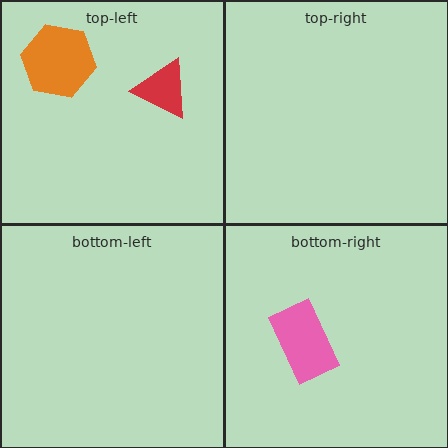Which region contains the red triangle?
The top-left region.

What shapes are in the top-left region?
The orange hexagon, the red triangle.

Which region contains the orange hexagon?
The top-left region.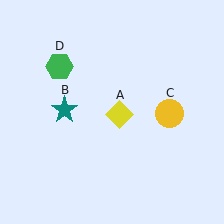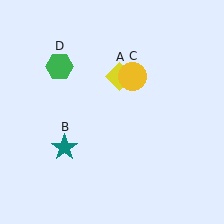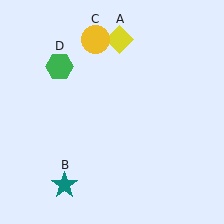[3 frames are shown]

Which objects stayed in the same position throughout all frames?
Green hexagon (object D) remained stationary.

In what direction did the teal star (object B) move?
The teal star (object B) moved down.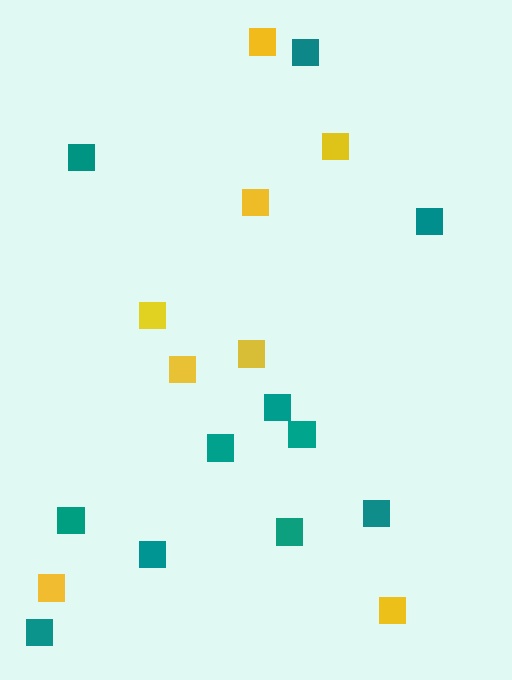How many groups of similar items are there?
There are 2 groups: one group of yellow squares (8) and one group of teal squares (11).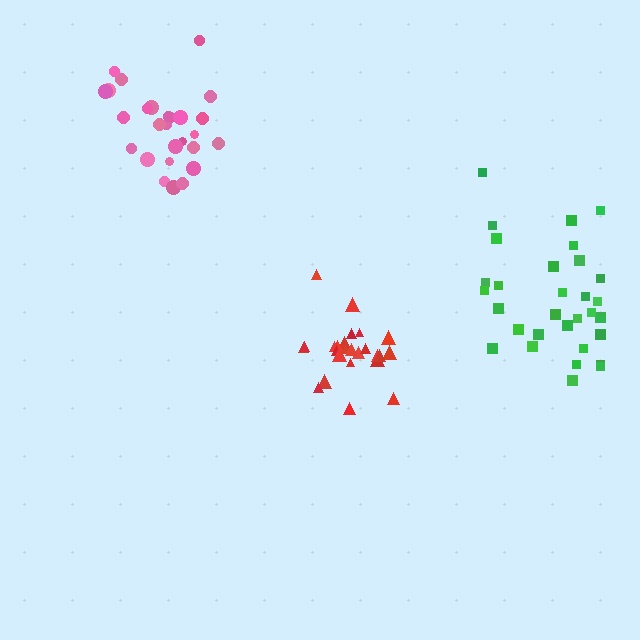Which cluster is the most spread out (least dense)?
Green.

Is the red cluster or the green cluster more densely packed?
Red.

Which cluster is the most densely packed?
Red.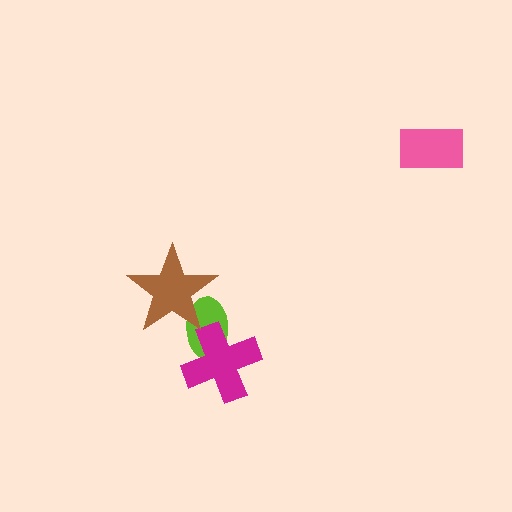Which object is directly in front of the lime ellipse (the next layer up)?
The magenta cross is directly in front of the lime ellipse.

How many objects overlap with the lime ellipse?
2 objects overlap with the lime ellipse.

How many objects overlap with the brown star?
1 object overlaps with the brown star.